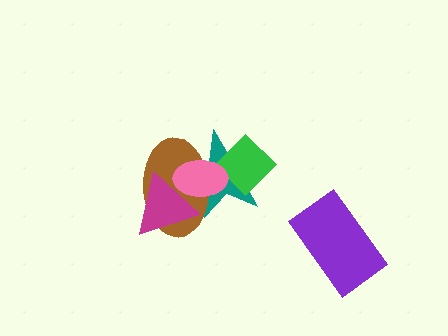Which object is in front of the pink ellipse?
The magenta triangle is in front of the pink ellipse.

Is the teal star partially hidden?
Yes, it is partially covered by another shape.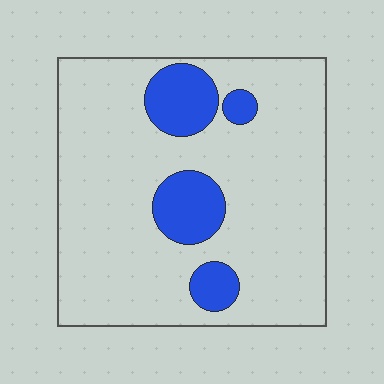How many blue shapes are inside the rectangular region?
4.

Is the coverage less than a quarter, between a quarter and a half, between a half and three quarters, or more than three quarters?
Less than a quarter.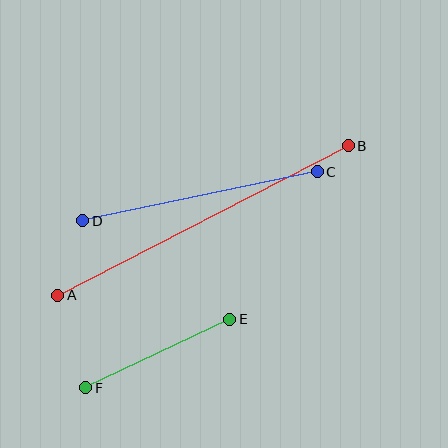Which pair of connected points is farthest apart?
Points A and B are farthest apart.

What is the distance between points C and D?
The distance is approximately 240 pixels.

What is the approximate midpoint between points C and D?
The midpoint is at approximately (200, 196) pixels.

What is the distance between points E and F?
The distance is approximately 159 pixels.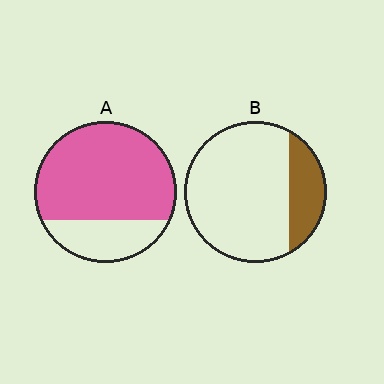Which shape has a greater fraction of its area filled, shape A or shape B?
Shape A.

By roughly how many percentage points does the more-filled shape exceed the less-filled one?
By roughly 55 percentage points (A over B).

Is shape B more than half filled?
No.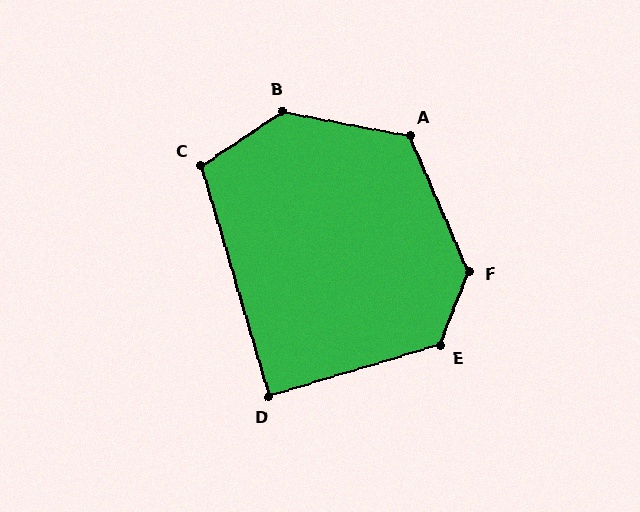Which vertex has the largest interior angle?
F, at approximately 135 degrees.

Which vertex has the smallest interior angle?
D, at approximately 90 degrees.